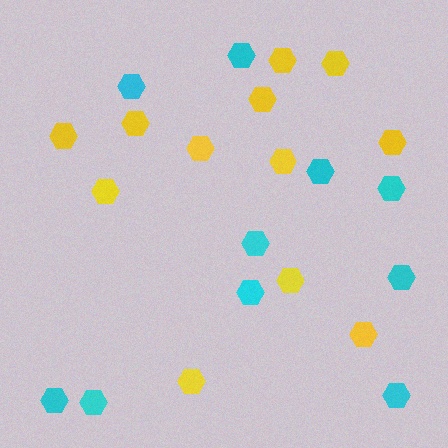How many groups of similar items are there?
There are 2 groups: one group of cyan hexagons (10) and one group of yellow hexagons (12).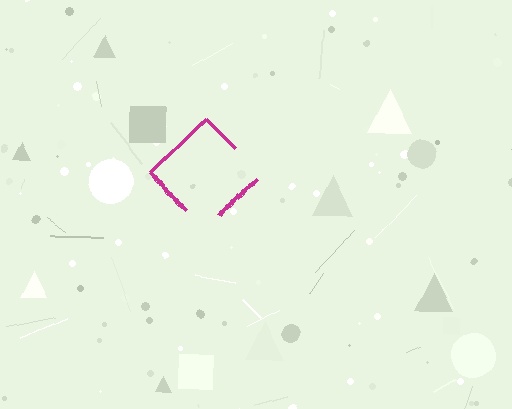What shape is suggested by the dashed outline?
The dashed outline suggests a diamond.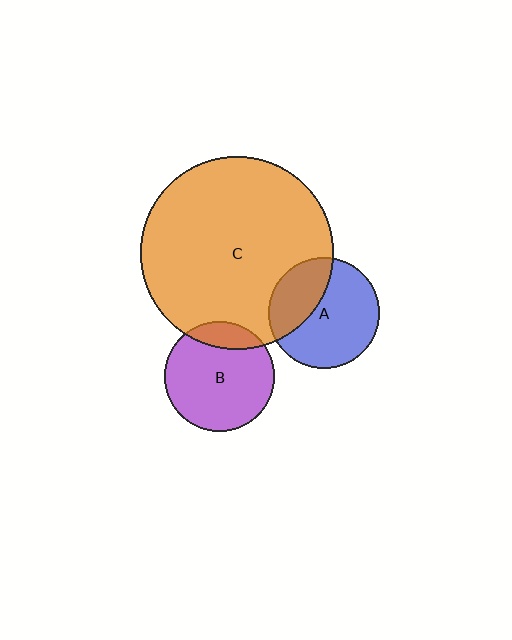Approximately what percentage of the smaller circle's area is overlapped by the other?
Approximately 35%.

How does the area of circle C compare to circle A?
Approximately 3.0 times.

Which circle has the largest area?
Circle C (orange).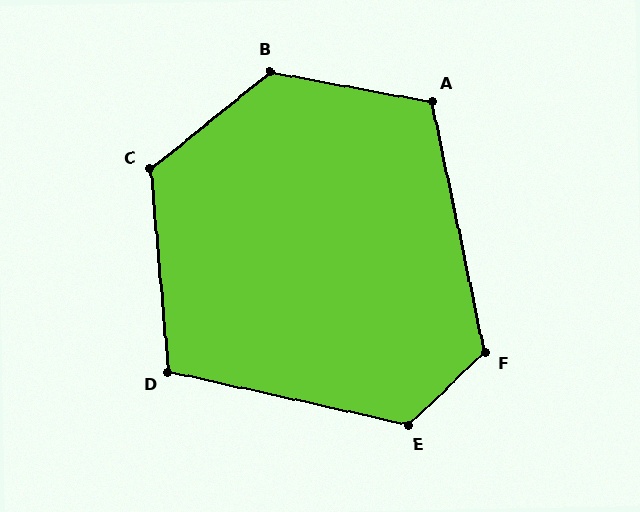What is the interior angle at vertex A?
Approximately 112 degrees (obtuse).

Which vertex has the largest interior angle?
B, at approximately 131 degrees.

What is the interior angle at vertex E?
Approximately 124 degrees (obtuse).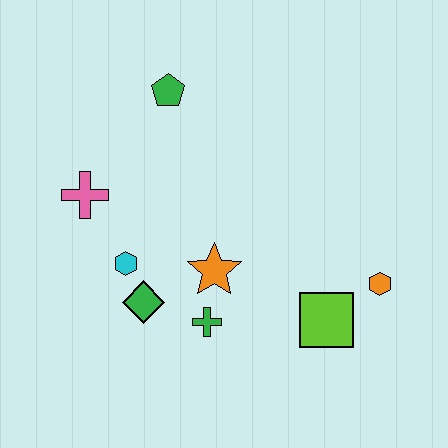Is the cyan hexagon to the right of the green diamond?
No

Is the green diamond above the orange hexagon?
No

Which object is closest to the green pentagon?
The pink cross is closest to the green pentagon.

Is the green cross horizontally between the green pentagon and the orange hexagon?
Yes